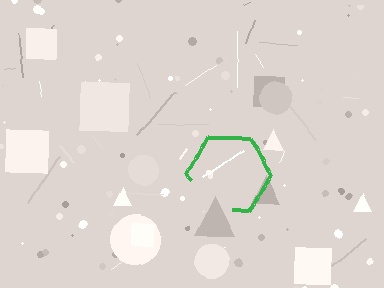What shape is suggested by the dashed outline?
The dashed outline suggests a hexagon.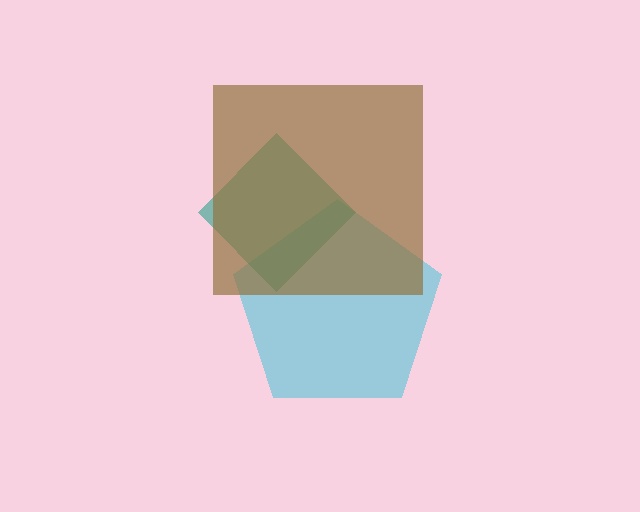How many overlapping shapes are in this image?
There are 3 overlapping shapes in the image.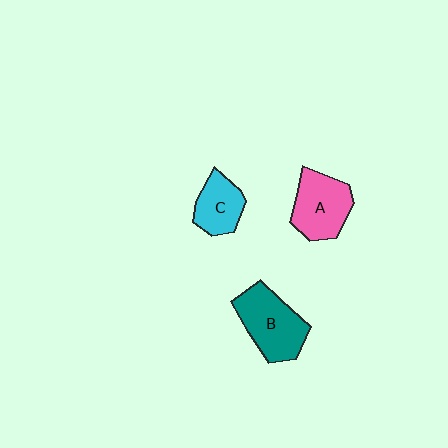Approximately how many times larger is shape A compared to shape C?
Approximately 1.4 times.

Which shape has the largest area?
Shape B (teal).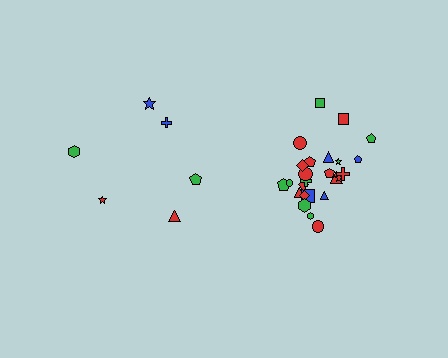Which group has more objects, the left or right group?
The right group.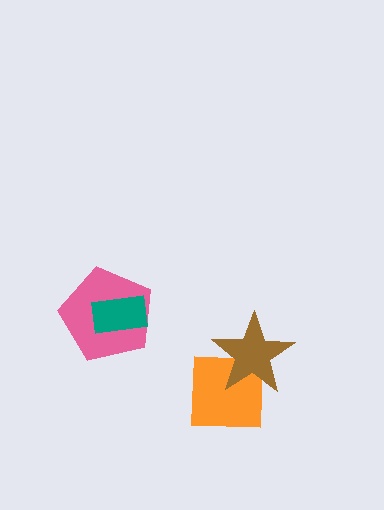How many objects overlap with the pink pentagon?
1 object overlaps with the pink pentagon.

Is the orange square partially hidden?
Yes, it is partially covered by another shape.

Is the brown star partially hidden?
No, no other shape covers it.